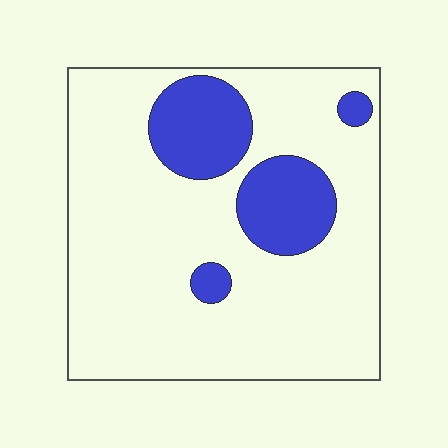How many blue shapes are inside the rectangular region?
4.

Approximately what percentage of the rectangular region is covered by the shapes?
Approximately 20%.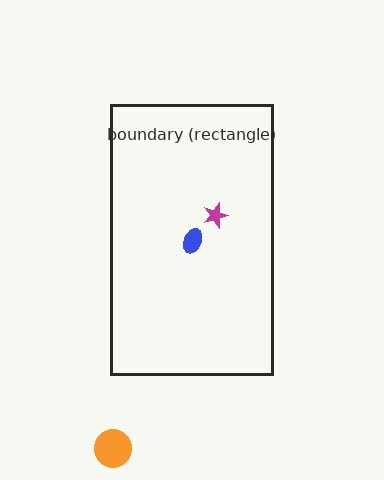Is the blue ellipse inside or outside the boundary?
Inside.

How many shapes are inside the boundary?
2 inside, 1 outside.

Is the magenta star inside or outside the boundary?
Inside.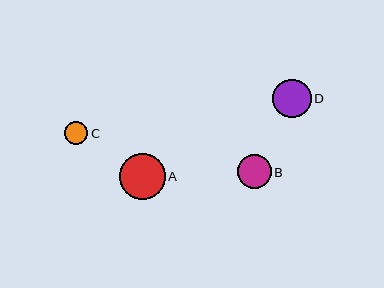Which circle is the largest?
Circle A is the largest with a size of approximately 46 pixels.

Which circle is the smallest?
Circle C is the smallest with a size of approximately 24 pixels.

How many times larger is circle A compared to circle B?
Circle A is approximately 1.4 times the size of circle B.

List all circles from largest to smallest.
From largest to smallest: A, D, B, C.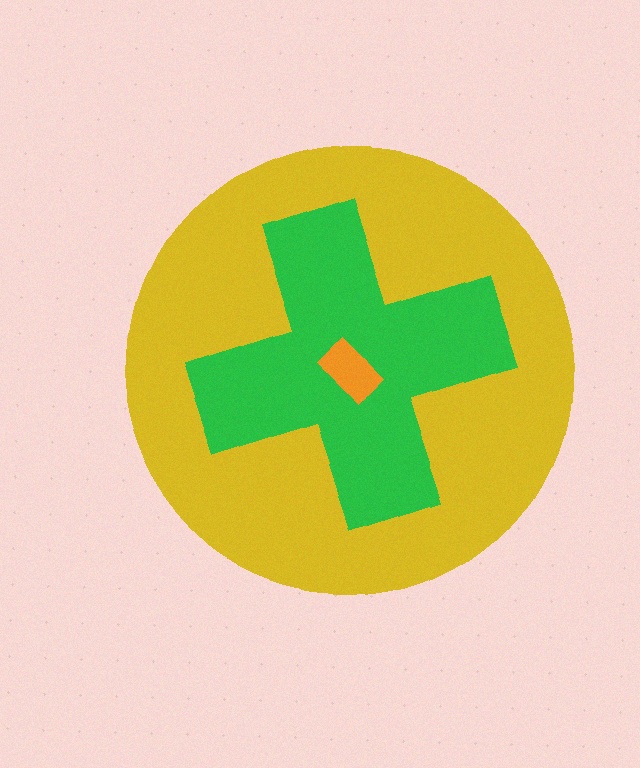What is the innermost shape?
The orange rectangle.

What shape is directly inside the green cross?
The orange rectangle.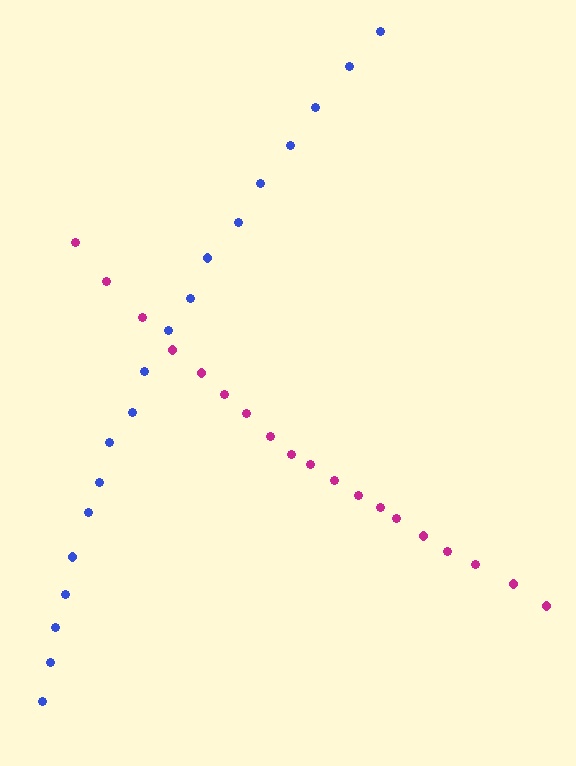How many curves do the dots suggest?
There are 2 distinct paths.